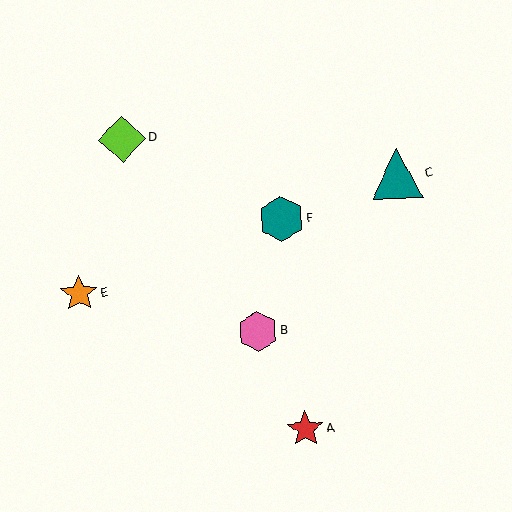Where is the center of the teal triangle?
The center of the teal triangle is at (397, 174).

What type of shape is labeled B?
Shape B is a pink hexagon.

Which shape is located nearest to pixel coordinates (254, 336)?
The pink hexagon (labeled B) at (258, 331) is nearest to that location.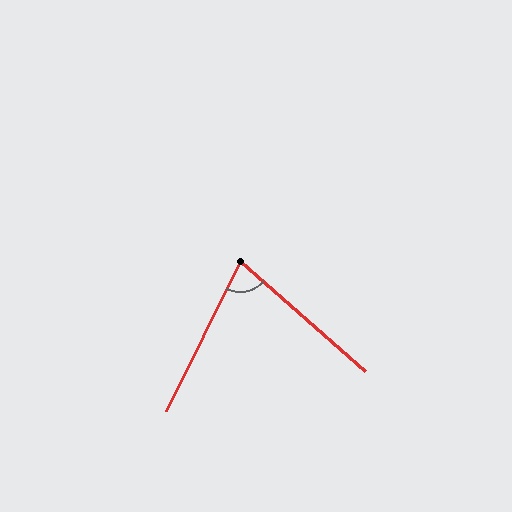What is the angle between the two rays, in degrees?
Approximately 75 degrees.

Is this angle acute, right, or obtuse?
It is acute.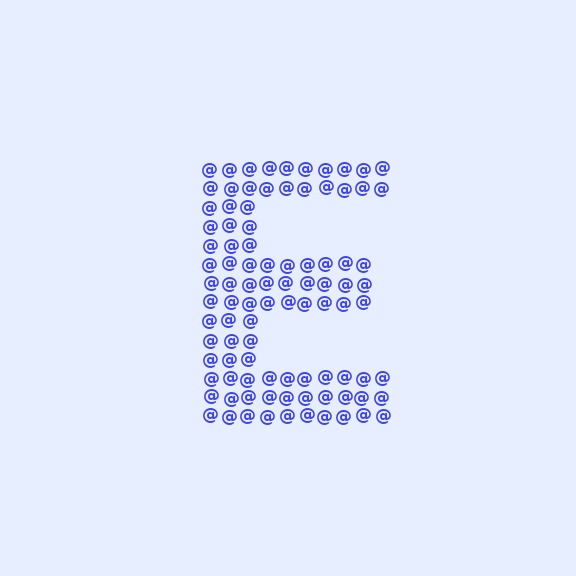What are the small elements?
The small elements are at signs.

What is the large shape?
The large shape is the letter E.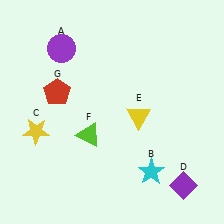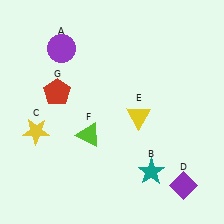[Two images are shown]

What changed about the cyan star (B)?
In Image 1, B is cyan. In Image 2, it changed to teal.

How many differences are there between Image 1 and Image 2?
There is 1 difference between the two images.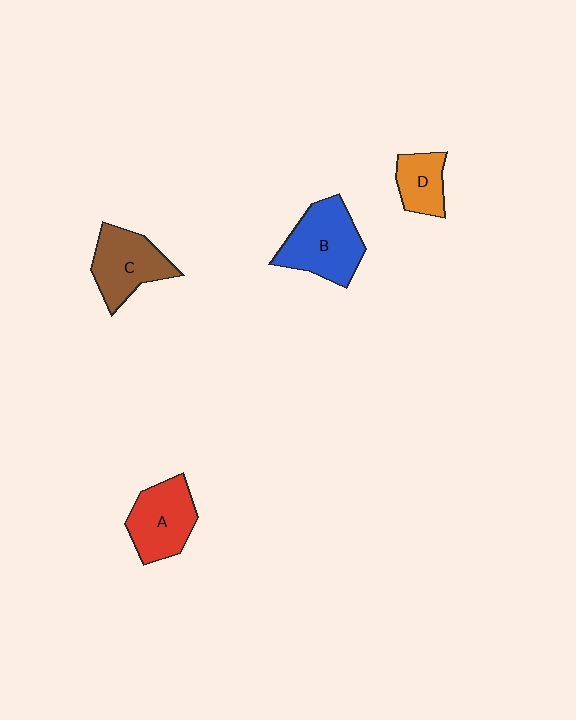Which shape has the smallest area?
Shape D (orange).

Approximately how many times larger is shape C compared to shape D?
Approximately 1.6 times.